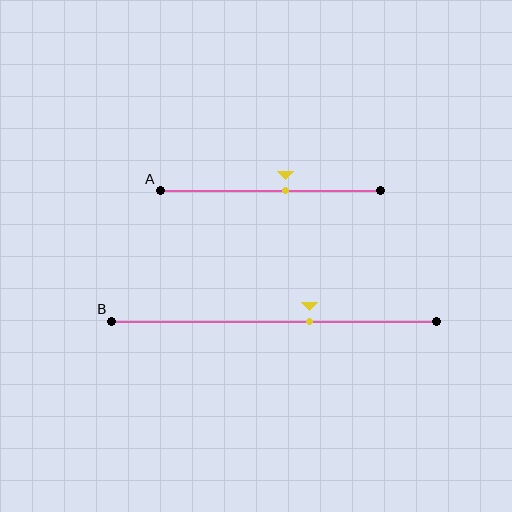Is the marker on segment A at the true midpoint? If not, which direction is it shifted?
No, the marker on segment A is shifted to the right by about 7% of the segment length.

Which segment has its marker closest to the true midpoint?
Segment A has its marker closest to the true midpoint.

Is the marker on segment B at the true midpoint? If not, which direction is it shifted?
No, the marker on segment B is shifted to the right by about 11% of the segment length.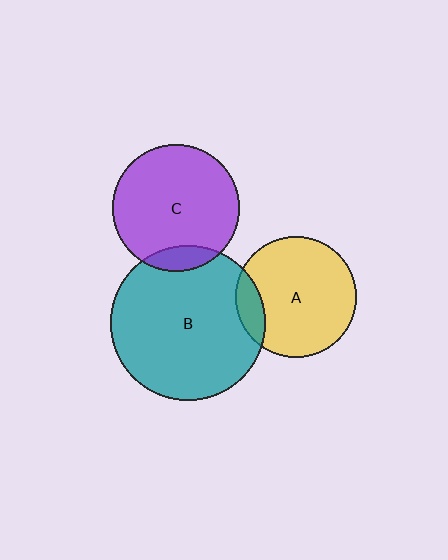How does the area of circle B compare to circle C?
Approximately 1.5 times.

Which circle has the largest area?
Circle B (teal).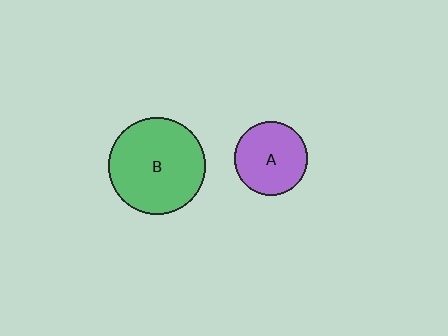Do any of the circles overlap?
No, none of the circles overlap.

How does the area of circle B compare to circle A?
Approximately 1.7 times.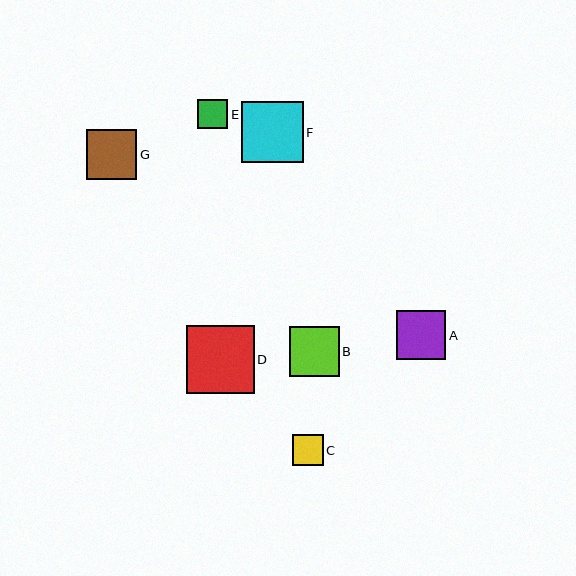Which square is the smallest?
Square E is the smallest with a size of approximately 30 pixels.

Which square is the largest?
Square D is the largest with a size of approximately 68 pixels.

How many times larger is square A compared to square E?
Square A is approximately 1.6 times the size of square E.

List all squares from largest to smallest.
From largest to smallest: D, F, G, B, A, C, E.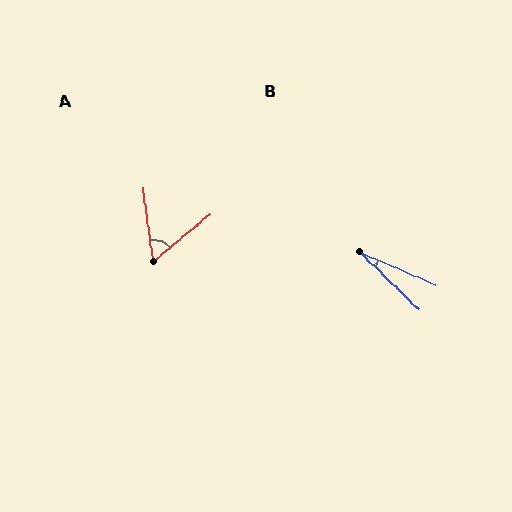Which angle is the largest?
A, at approximately 58 degrees.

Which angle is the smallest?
B, at approximately 21 degrees.